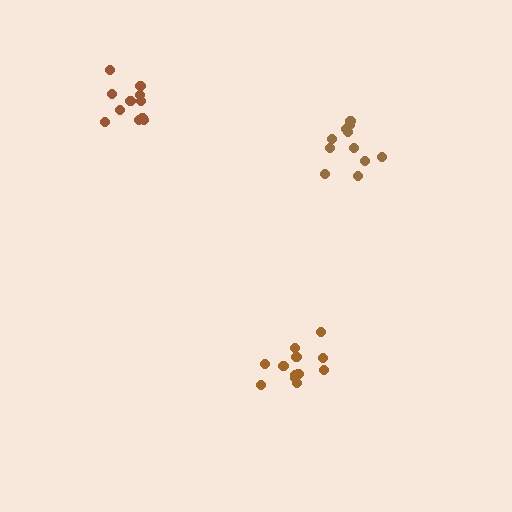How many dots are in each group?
Group 1: 12 dots, Group 2: 11 dots, Group 3: 11 dots (34 total).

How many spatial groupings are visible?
There are 3 spatial groupings.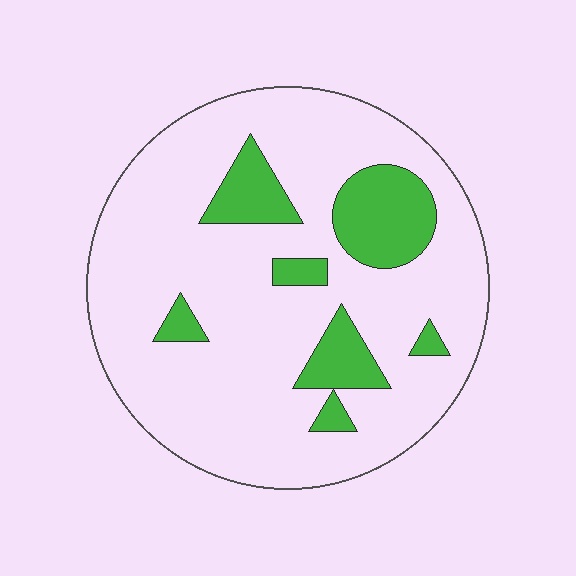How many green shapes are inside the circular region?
7.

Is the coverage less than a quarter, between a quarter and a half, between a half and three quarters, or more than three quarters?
Less than a quarter.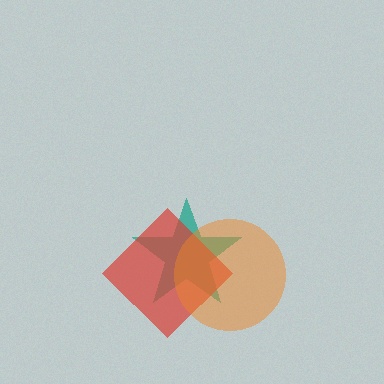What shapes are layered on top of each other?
The layered shapes are: a teal star, a red diamond, an orange circle.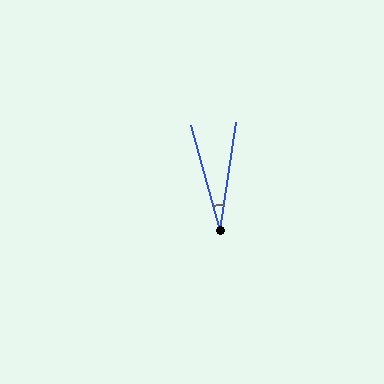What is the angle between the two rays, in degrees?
Approximately 23 degrees.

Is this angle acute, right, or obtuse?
It is acute.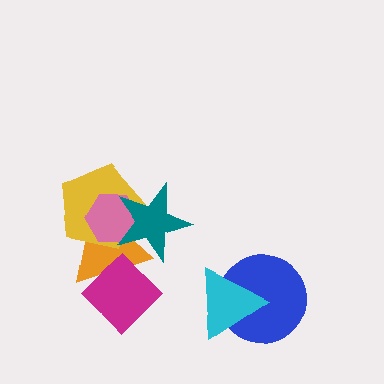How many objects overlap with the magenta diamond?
1 object overlaps with the magenta diamond.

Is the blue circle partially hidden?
Yes, it is partially covered by another shape.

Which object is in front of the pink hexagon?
The teal star is in front of the pink hexagon.